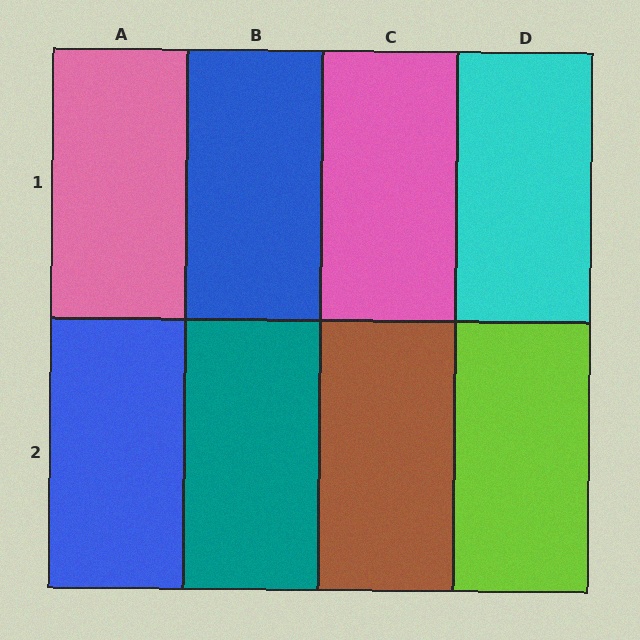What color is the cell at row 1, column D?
Cyan.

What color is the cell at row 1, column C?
Pink.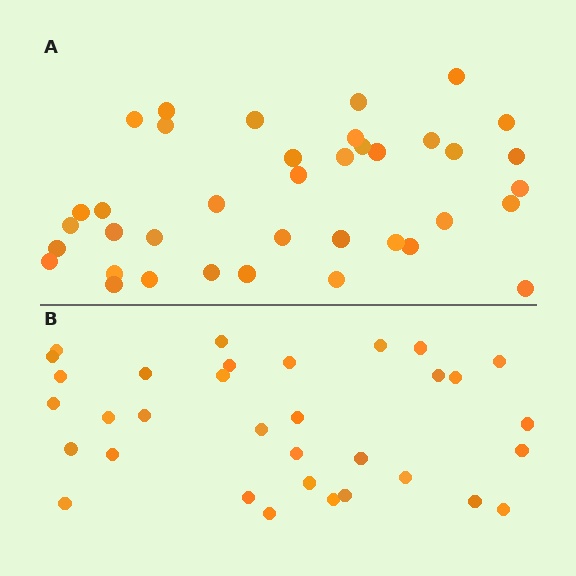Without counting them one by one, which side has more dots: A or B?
Region A (the top region) has more dots.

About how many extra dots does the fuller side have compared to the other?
Region A has about 5 more dots than region B.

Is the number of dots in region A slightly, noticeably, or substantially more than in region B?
Region A has only slightly more — the two regions are fairly close. The ratio is roughly 1.2 to 1.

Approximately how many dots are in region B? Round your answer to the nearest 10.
About 30 dots. (The exact count is 33, which rounds to 30.)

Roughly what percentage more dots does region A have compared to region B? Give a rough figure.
About 15% more.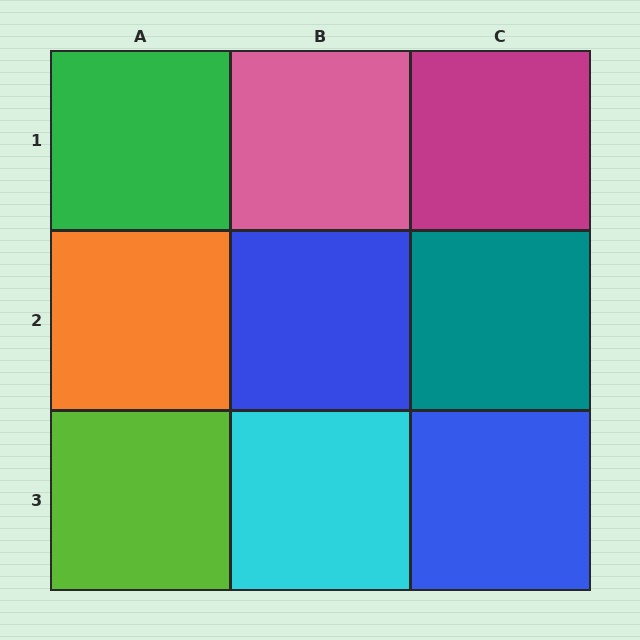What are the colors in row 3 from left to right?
Lime, cyan, blue.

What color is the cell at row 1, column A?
Green.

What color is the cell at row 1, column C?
Magenta.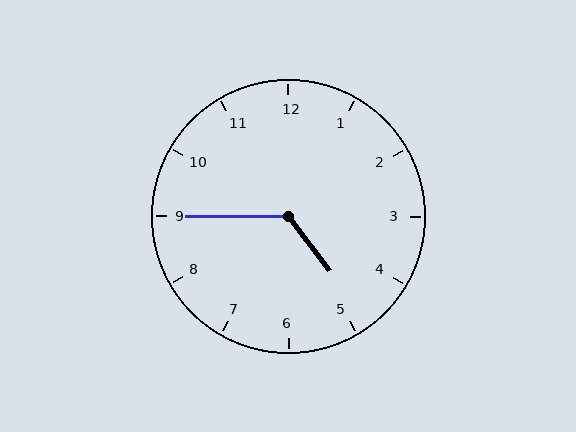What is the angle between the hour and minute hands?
Approximately 128 degrees.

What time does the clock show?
4:45.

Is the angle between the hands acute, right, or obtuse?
It is obtuse.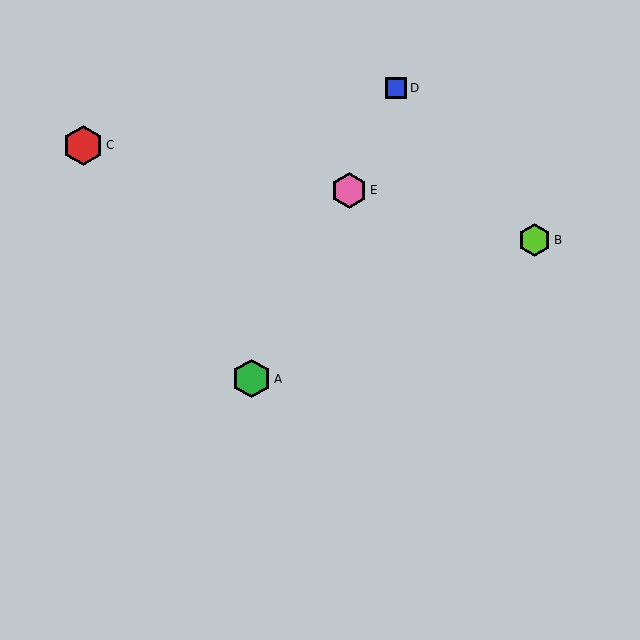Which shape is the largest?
The red hexagon (labeled C) is the largest.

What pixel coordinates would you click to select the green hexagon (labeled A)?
Click at (251, 379) to select the green hexagon A.